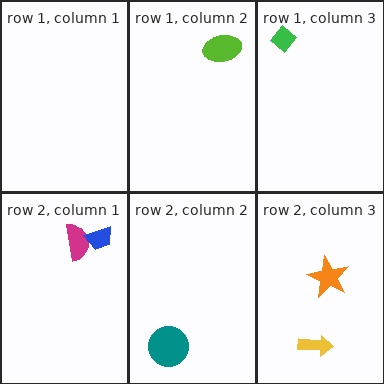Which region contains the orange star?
The row 2, column 3 region.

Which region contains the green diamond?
The row 1, column 3 region.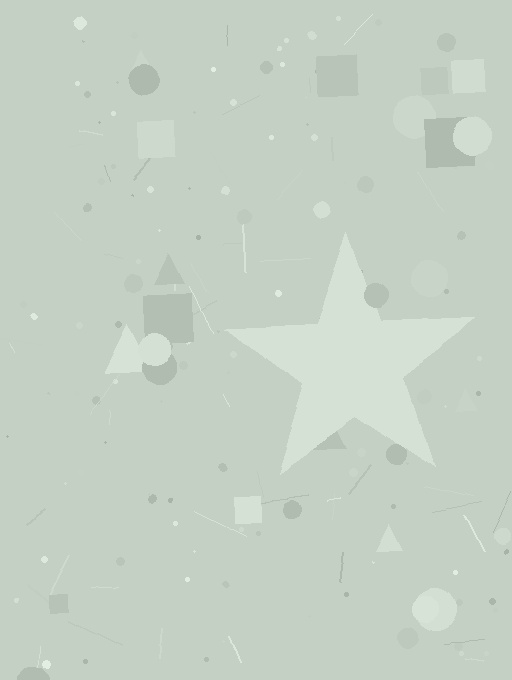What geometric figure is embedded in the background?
A star is embedded in the background.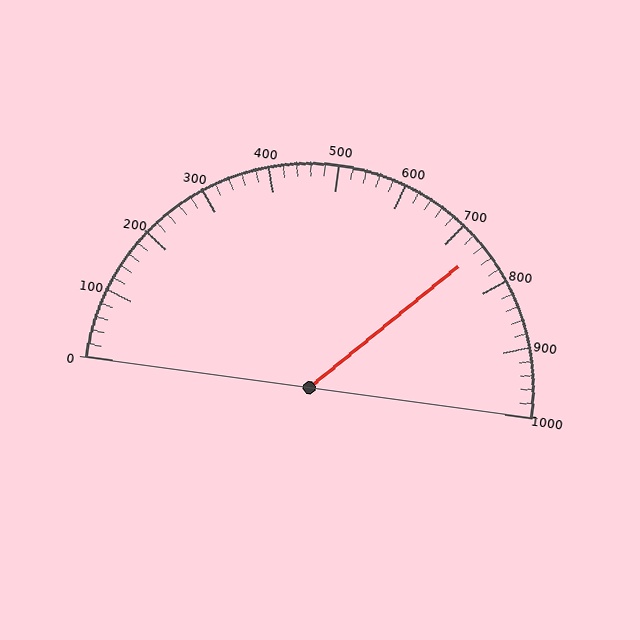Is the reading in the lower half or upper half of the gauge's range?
The reading is in the upper half of the range (0 to 1000).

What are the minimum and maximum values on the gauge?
The gauge ranges from 0 to 1000.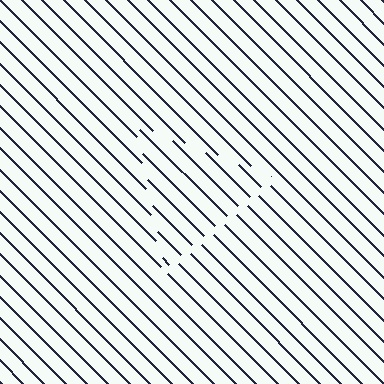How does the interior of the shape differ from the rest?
The interior of the shape contains the same grating, shifted by half a period — the contour is defined by the phase discontinuity where line-ends from the inner and outer gratings abut.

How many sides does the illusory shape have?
3 sides — the line-ends trace a triangle.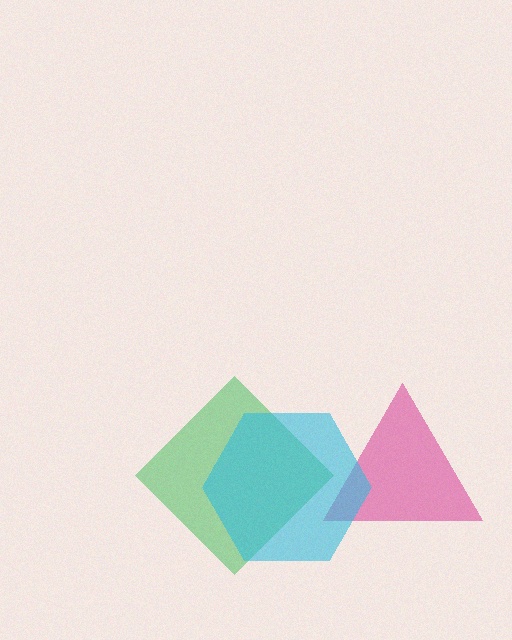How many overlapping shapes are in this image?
There are 3 overlapping shapes in the image.